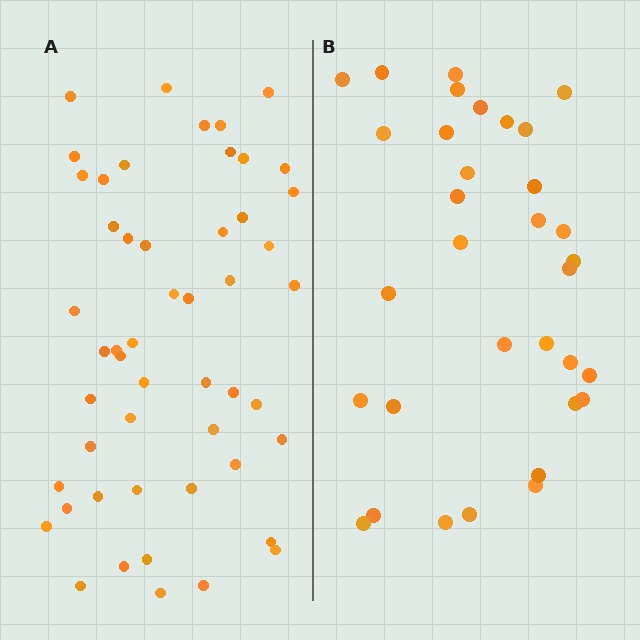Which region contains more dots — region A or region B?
Region A (the left region) has more dots.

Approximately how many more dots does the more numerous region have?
Region A has approximately 20 more dots than region B.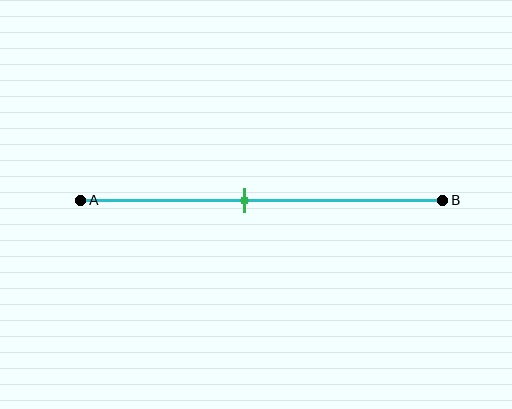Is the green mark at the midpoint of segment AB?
No, the mark is at about 45% from A, not at the 50% midpoint.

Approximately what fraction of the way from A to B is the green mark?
The green mark is approximately 45% of the way from A to B.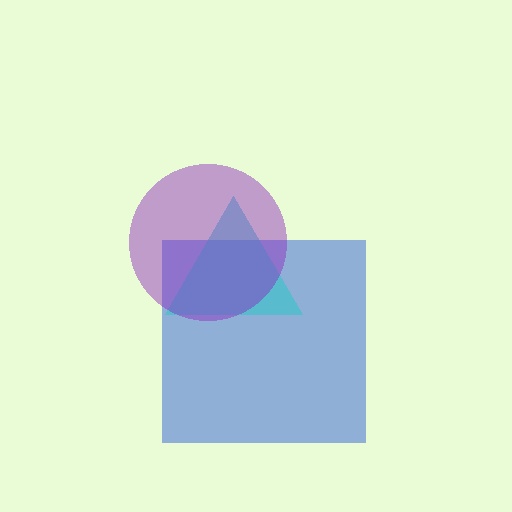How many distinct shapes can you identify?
There are 3 distinct shapes: a blue square, a cyan triangle, a purple circle.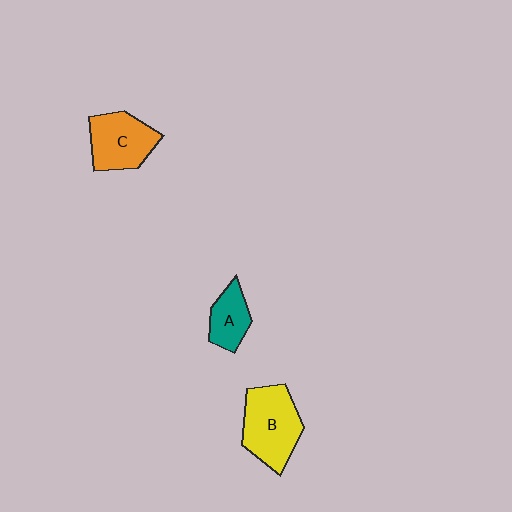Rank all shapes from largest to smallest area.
From largest to smallest: B (yellow), C (orange), A (teal).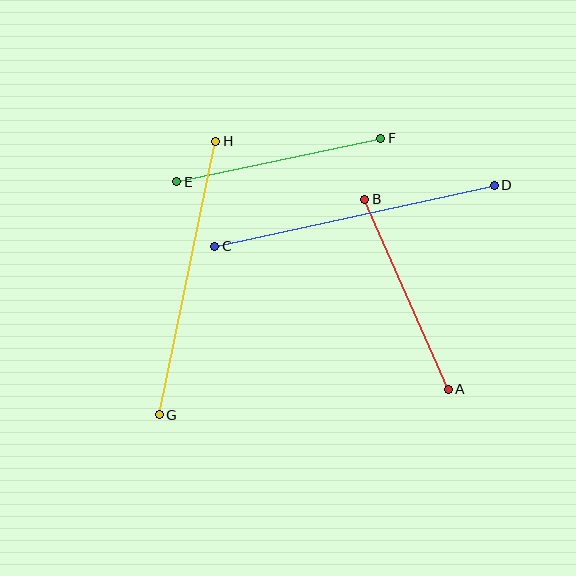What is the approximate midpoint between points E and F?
The midpoint is at approximately (279, 160) pixels.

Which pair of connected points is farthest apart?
Points C and D are farthest apart.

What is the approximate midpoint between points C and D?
The midpoint is at approximately (355, 216) pixels.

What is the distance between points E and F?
The distance is approximately 209 pixels.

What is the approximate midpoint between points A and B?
The midpoint is at approximately (406, 294) pixels.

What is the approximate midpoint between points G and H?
The midpoint is at approximately (188, 278) pixels.